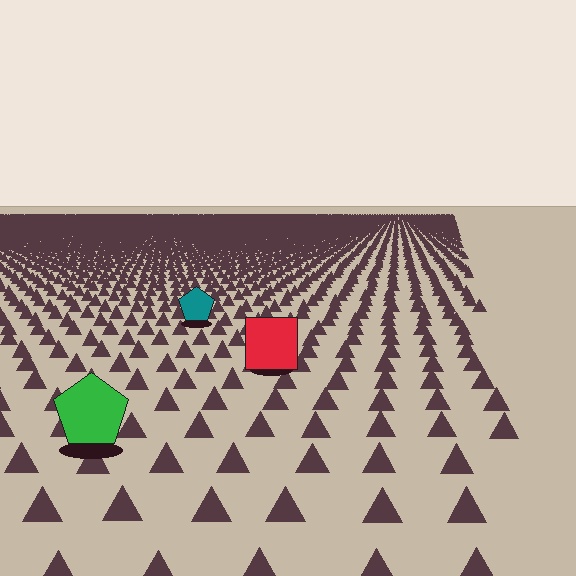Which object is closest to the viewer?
The green pentagon is closest. The texture marks near it are larger and more spread out.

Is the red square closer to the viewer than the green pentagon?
No. The green pentagon is closer — you can tell from the texture gradient: the ground texture is coarser near it.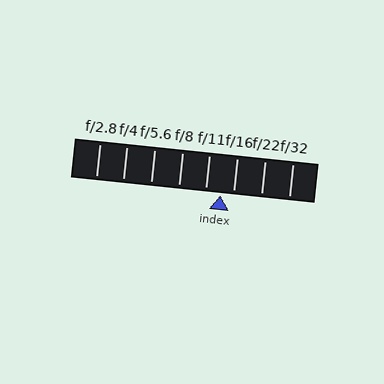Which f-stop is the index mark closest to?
The index mark is closest to f/16.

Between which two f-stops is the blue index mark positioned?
The index mark is between f/11 and f/16.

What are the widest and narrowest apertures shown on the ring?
The widest aperture shown is f/2.8 and the narrowest is f/32.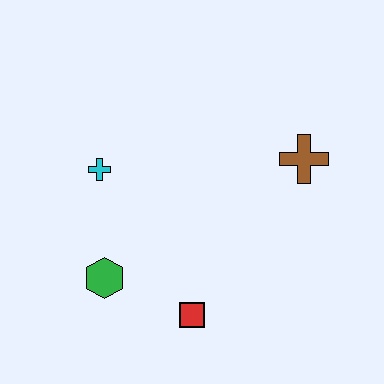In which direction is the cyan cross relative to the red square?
The cyan cross is above the red square.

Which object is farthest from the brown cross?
The green hexagon is farthest from the brown cross.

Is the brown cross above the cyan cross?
Yes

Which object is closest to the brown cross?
The red square is closest to the brown cross.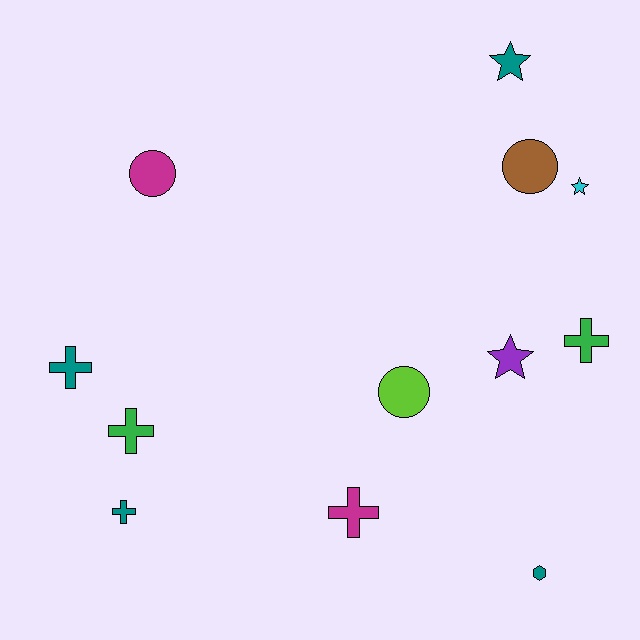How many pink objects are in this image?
There are no pink objects.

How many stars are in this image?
There are 3 stars.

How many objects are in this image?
There are 12 objects.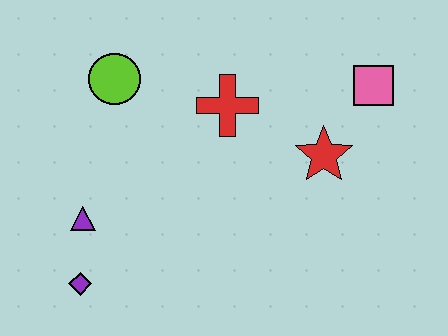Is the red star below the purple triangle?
No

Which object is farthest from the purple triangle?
The pink square is farthest from the purple triangle.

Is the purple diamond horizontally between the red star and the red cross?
No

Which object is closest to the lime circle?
The red cross is closest to the lime circle.